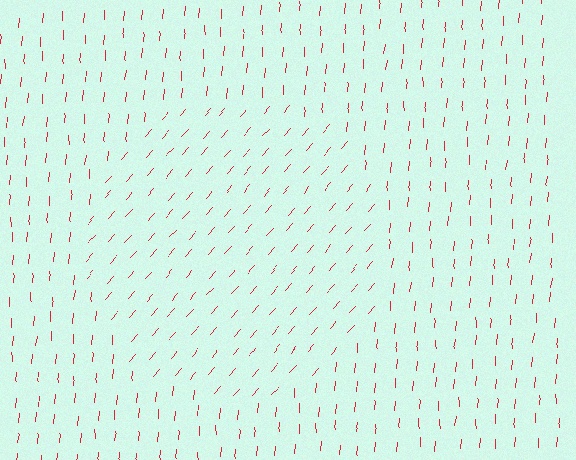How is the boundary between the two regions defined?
The boundary is defined purely by a change in line orientation (approximately 36 degrees difference). All lines are the same color and thickness.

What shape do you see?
I see a circle.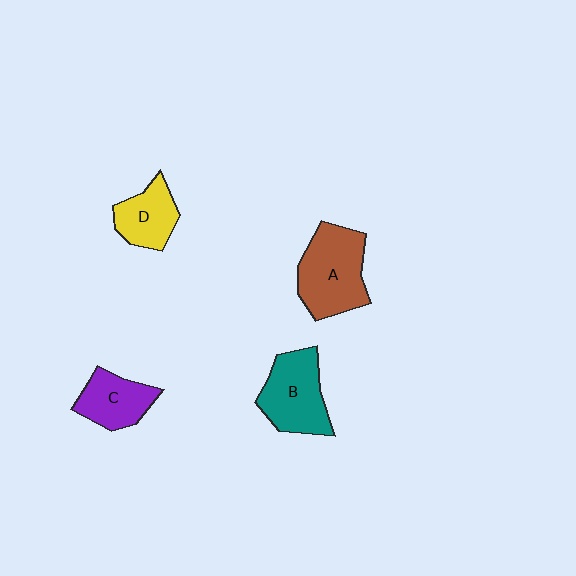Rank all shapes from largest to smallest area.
From largest to smallest: A (brown), B (teal), C (purple), D (yellow).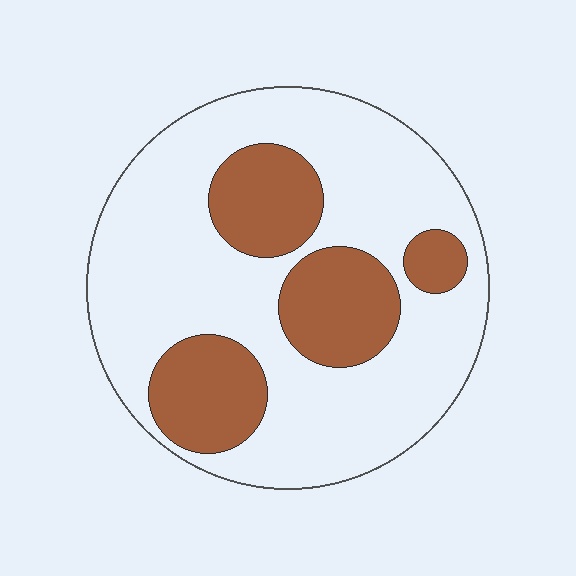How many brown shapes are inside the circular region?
4.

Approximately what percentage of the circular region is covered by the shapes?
Approximately 30%.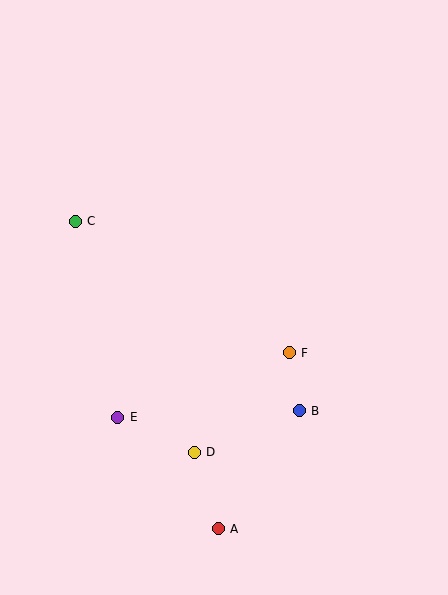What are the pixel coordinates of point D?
Point D is at (194, 452).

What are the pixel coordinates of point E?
Point E is at (118, 417).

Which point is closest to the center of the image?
Point F at (289, 353) is closest to the center.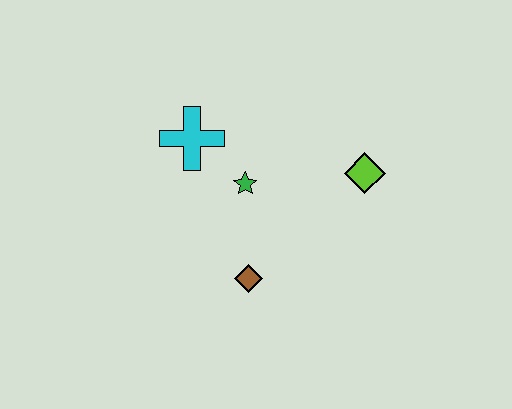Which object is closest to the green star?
The cyan cross is closest to the green star.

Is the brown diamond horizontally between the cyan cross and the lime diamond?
Yes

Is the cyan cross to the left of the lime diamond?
Yes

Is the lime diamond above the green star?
Yes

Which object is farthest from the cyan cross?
The lime diamond is farthest from the cyan cross.